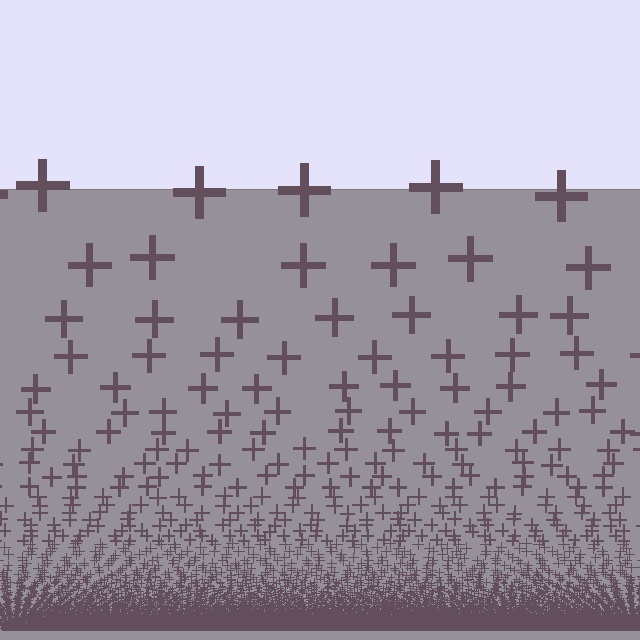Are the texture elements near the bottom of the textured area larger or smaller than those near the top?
Smaller. The gradient is inverted — elements near the bottom are smaller and denser.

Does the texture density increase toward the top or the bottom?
Density increases toward the bottom.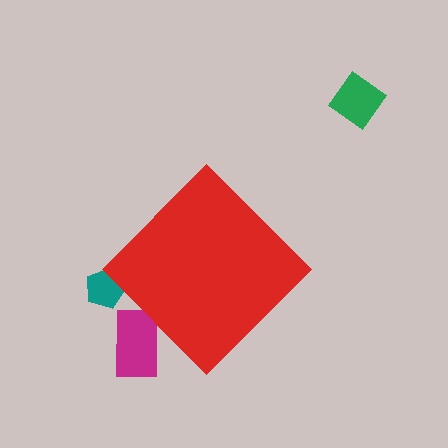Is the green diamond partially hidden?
No, the green diamond is fully visible.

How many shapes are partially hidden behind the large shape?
2 shapes are partially hidden.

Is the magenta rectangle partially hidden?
Yes, the magenta rectangle is partially hidden behind the red diamond.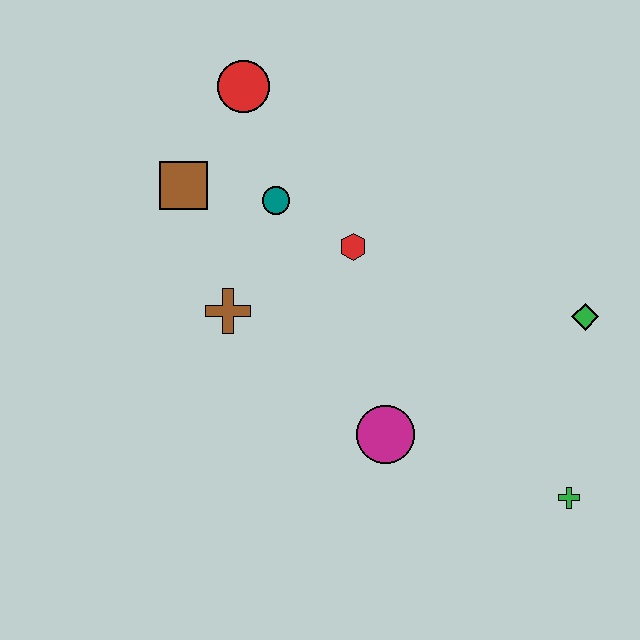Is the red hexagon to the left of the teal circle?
No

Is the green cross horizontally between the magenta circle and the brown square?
No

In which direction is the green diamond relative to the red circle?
The green diamond is to the right of the red circle.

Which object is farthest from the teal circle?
The green cross is farthest from the teal circle.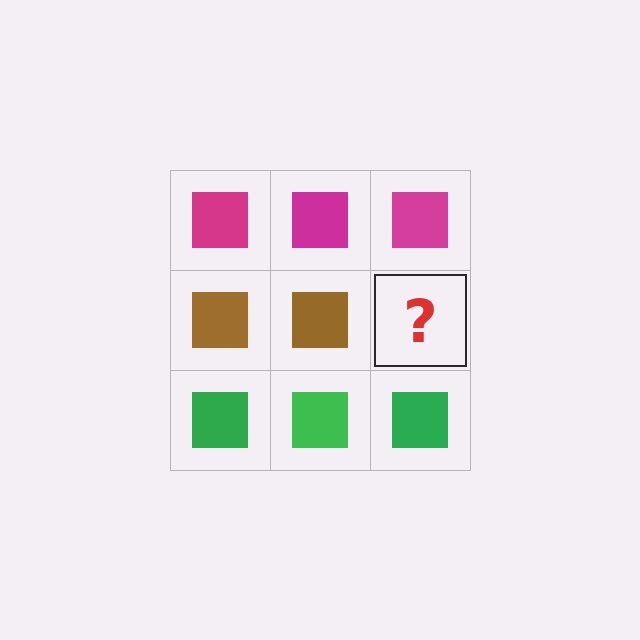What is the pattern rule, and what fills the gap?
The rule is that each row has a consistent color. The gap should be filled with a brown square.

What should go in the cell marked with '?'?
The missing cell should contain a brown square.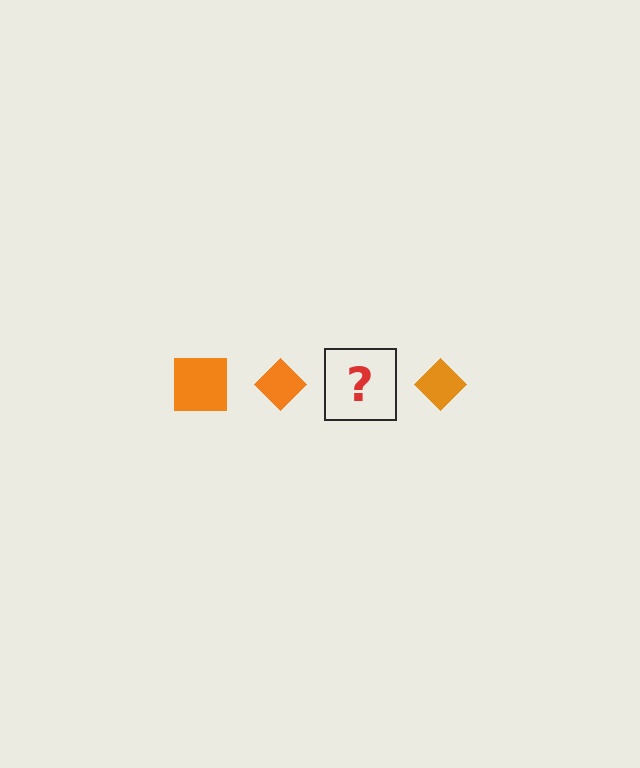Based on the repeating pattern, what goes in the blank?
The blank should be an orange square.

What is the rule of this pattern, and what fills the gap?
The rule is that the pattern cycles through square, diamond shapes in orange. The gap should be filled with an orange square.